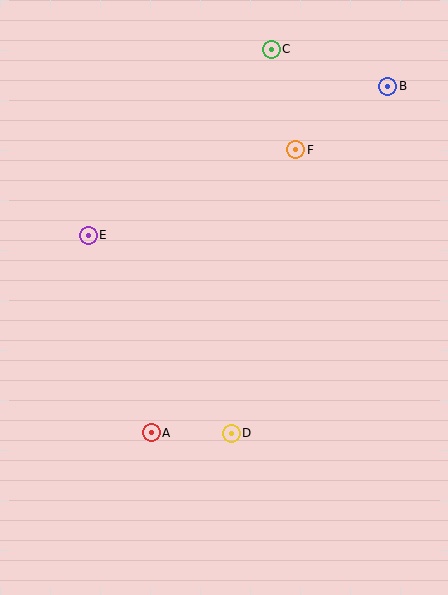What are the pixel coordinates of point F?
Point F is at (296, 150).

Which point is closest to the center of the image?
Point D at (231, 433) is closest to the center.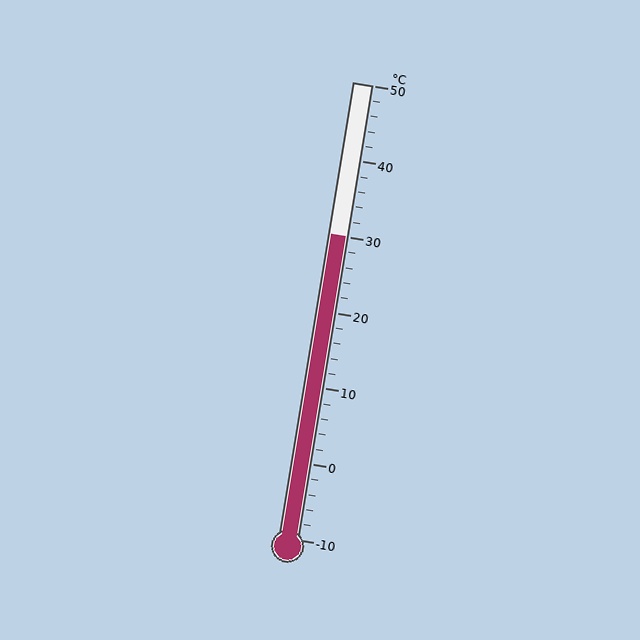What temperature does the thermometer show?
The thermometer shows approximately 30°C.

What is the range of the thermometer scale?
The thermometer scale ranges from -10°C to 50°C.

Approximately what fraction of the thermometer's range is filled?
The thermometer is filled to approximately 65% of its range.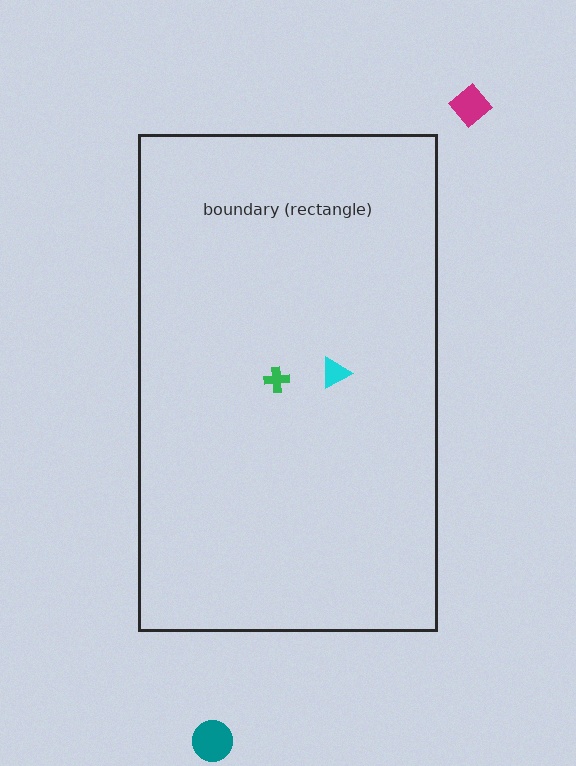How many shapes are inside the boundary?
2 inside, 2 outside.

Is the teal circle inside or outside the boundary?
Outside.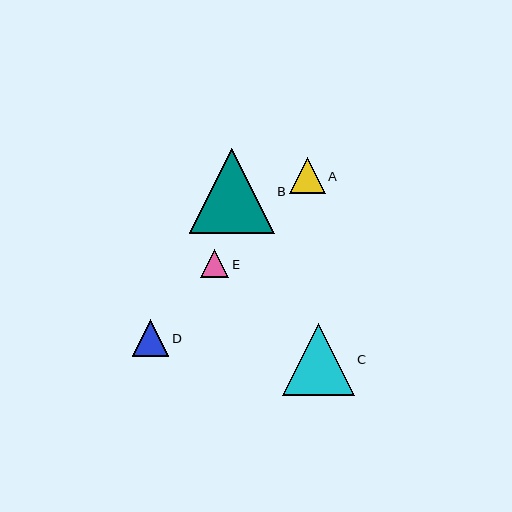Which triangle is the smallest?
Triangle E is the smallest with a size of approximately 28 pixels.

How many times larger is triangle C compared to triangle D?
Triangle C is approximately 2.0 times the size of triangle D.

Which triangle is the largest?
Triangle B is the largest with a size of approximately 85 pixels.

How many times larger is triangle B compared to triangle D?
Triangle B is approximately 2.4 times the size of triangle D.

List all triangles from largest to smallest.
From largest to smallest: B, C, D, A, E.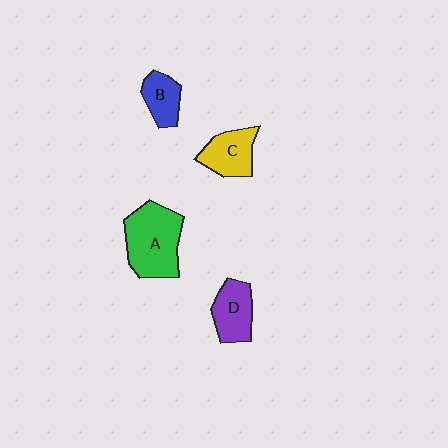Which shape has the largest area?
Shape A (green).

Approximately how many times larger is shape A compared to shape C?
Approximately 1.7 times.